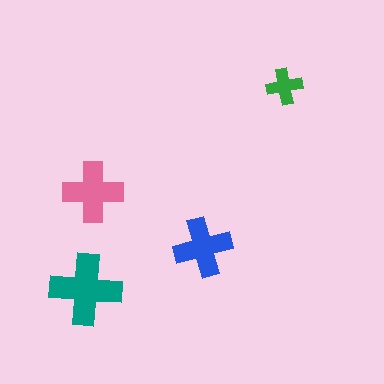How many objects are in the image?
There are 4 objects in the image.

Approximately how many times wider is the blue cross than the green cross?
About 1.5 times wider.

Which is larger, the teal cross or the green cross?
The teal one.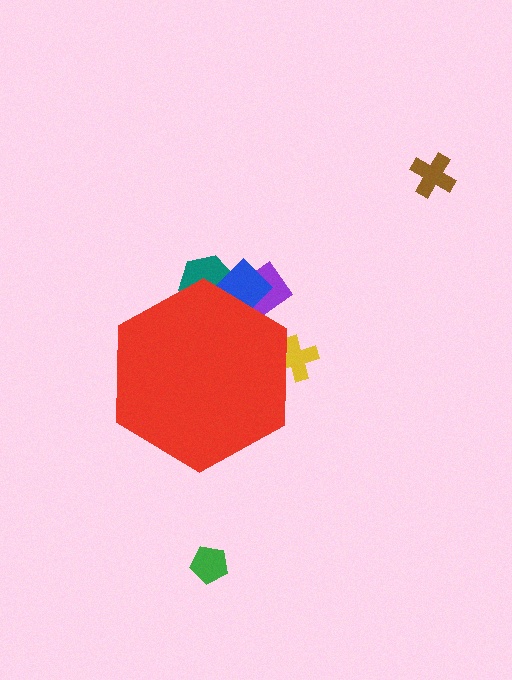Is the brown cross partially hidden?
No, the brown cross is fully visible.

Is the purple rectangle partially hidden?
Yes, the purple rectangle is partially hidden behind the red hexagon.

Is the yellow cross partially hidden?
Yes, the yellow cross is partially hidden behind the red hexagon.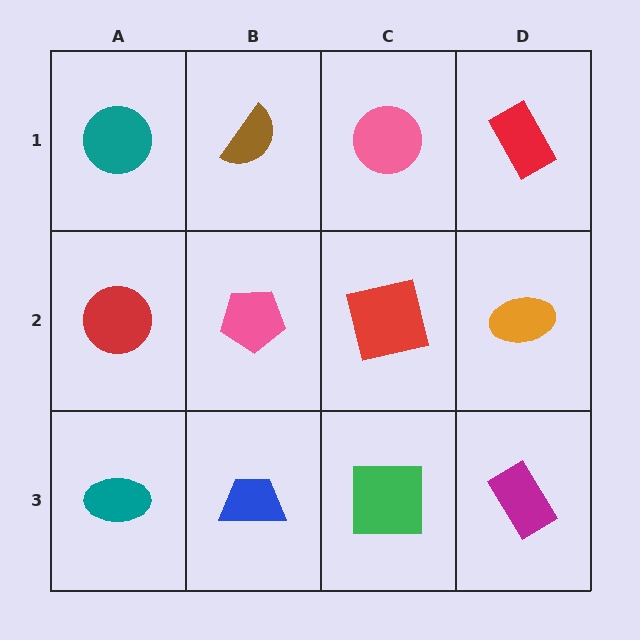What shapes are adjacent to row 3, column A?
A red circle (row 2, column A), a blue trapezoid (row 3, column B).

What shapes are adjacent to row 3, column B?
A pink pentagon (row 2, column B), a teal ellipse (row 3, column A), a green square (row 3, column C).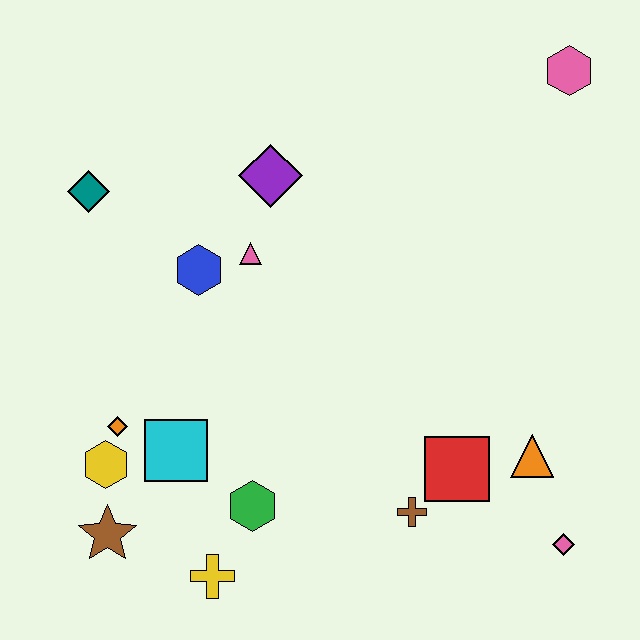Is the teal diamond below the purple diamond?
Yes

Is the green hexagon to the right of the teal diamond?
Yes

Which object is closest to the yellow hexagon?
The orange diamond is closest to the yellow hexagon.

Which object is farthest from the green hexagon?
The pink hexagon is farthest from the green hexagon.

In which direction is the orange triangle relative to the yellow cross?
The orange triangle is to the right of the yellow cross.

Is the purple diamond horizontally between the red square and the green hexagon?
Yes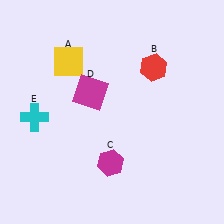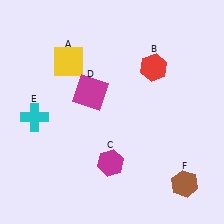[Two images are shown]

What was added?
A brown hexagon (F) was added in Image 2.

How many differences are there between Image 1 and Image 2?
There is 1 difference between the two images.